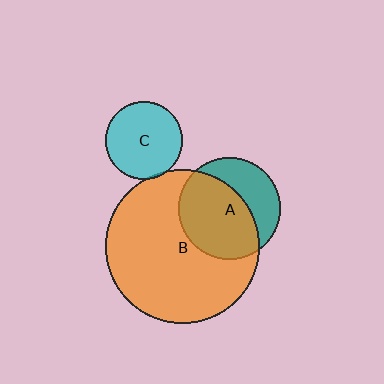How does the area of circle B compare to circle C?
Approximately 4.0 times.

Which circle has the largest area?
Circle B (orange).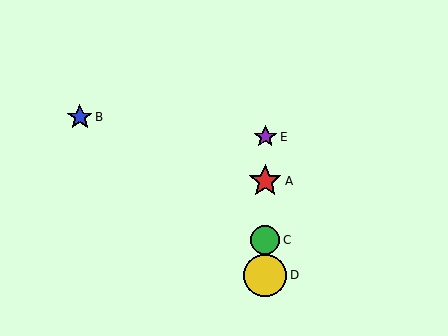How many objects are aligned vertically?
4 objects (A, C, D, E) are aligned vertically.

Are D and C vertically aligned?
Yes, both are at x≈265.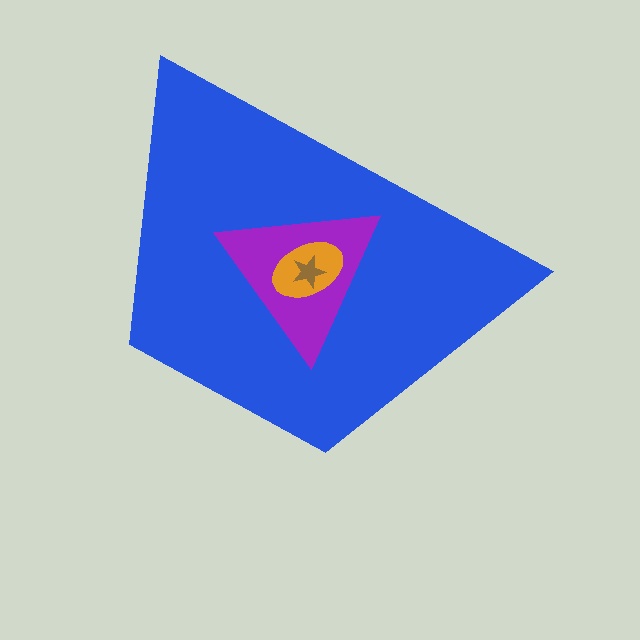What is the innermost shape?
The brown star.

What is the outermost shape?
The blue trapezoid.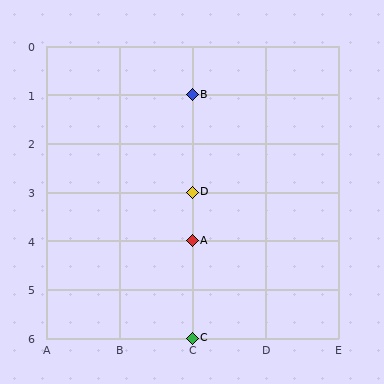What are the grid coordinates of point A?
Point A is at grid coordinates (C, 4).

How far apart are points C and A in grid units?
Points C and A are 2 rows apart.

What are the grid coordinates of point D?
Point D is at grid coordinates (C, 3).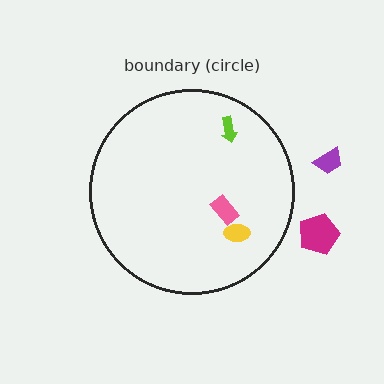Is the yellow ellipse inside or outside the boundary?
Inside.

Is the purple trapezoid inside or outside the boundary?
Outside.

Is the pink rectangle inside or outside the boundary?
Inside.